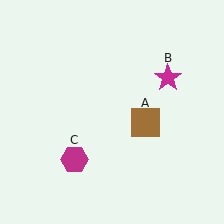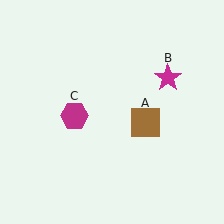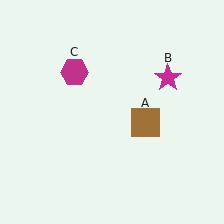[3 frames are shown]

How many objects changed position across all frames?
1 object changed position: magenta hexagon (object C).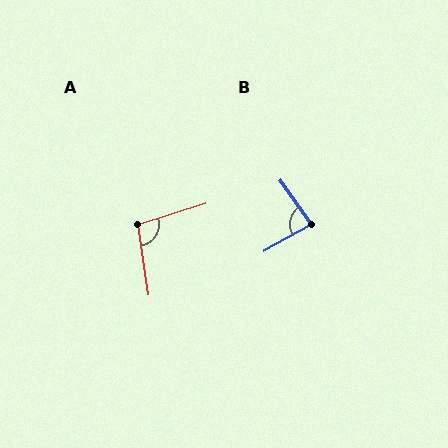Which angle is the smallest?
B, at approximately 84 degrees.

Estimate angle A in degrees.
Approximately 99 degrees.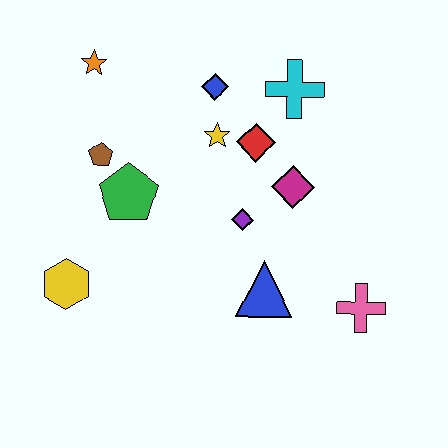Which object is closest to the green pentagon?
The brown pentagon is closest to the green pentagon.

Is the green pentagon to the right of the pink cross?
No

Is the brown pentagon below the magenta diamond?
No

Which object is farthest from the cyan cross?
The yellow hexagon is farthest from the cyan cross.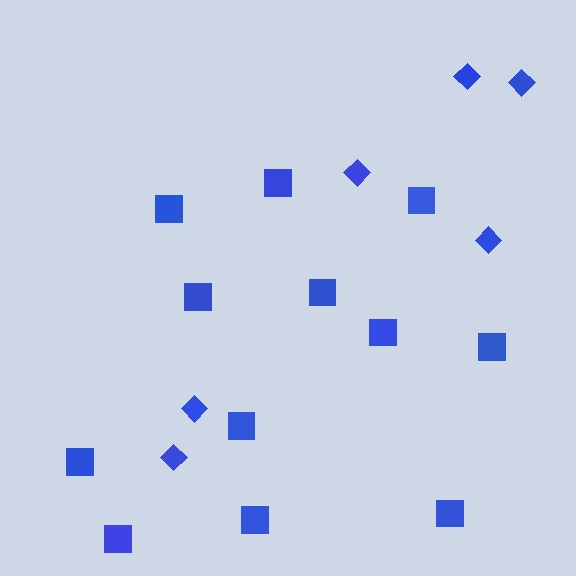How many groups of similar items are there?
There are 2 groups: one group of squares (12) and one group of diamonds (6).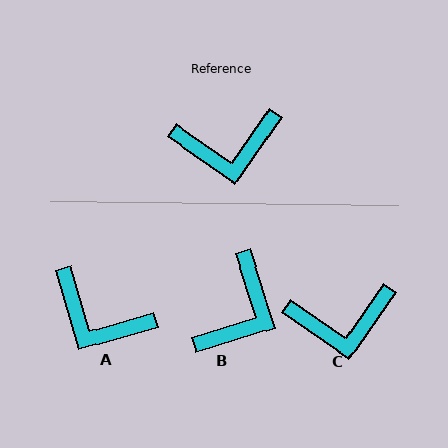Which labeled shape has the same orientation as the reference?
C.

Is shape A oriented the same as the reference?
No, it is off by about 39 degrees.